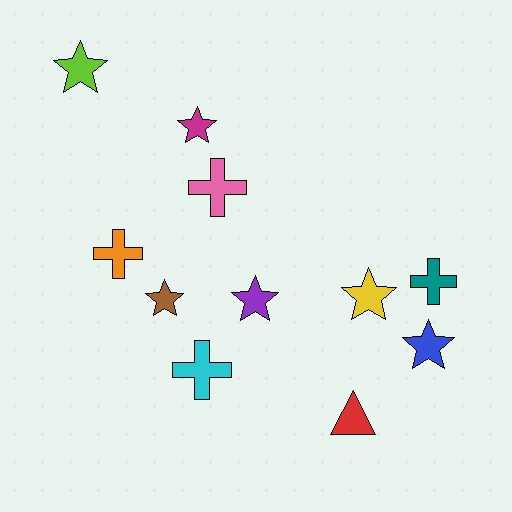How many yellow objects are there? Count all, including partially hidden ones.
There is 1 yellow object.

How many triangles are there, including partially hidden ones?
There is 1 triangle.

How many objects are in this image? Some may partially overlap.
There are 11 objects.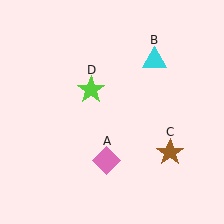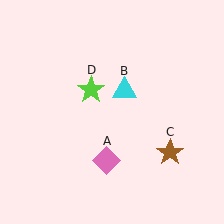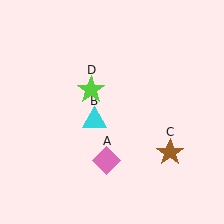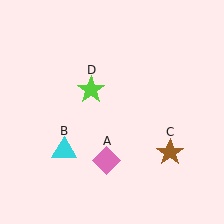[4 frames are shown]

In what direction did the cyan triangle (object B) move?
The cyan triangle (object B) moved down and to the left.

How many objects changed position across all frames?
1 object changed position: cyan triangle (object B).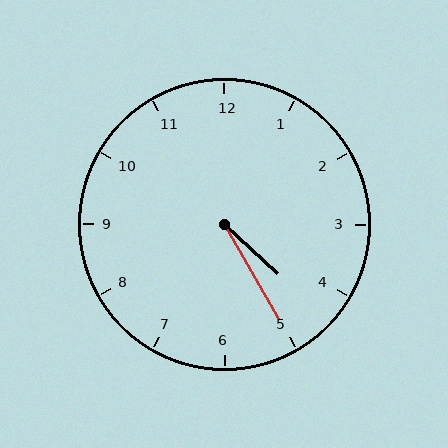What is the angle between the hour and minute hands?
Approximately 18 degrees.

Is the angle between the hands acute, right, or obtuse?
It is acute.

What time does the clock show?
4:25.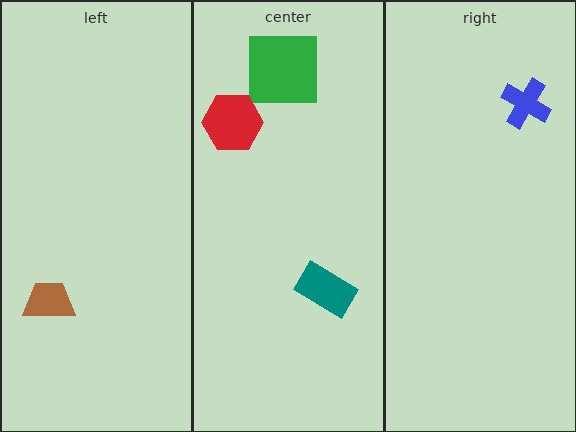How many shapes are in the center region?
3.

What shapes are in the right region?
The blue cross.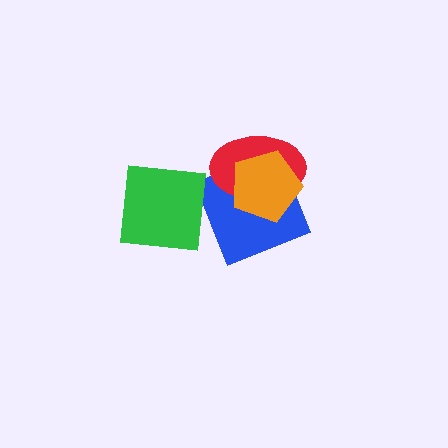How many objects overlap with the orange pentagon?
2 objects overlap with the orange pentagon.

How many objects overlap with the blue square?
2 objects overlap with the blue square.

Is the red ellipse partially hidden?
Yes, it is partially covered by another shape.